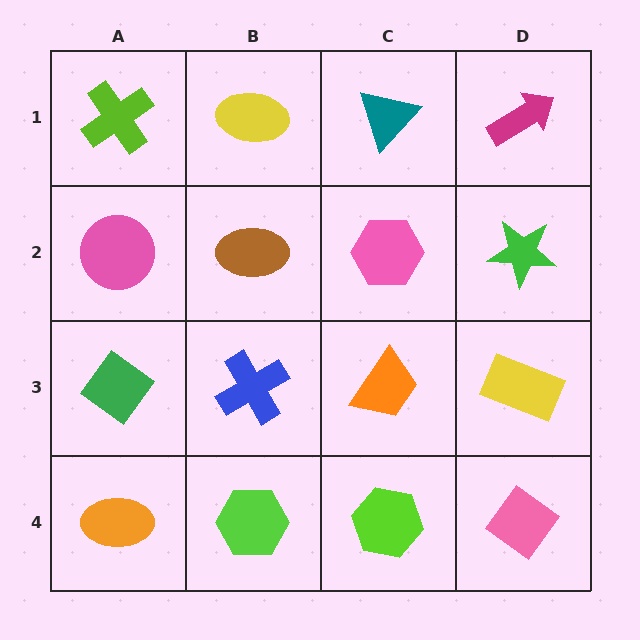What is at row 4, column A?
An orange ellipse.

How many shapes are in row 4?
4 shapes.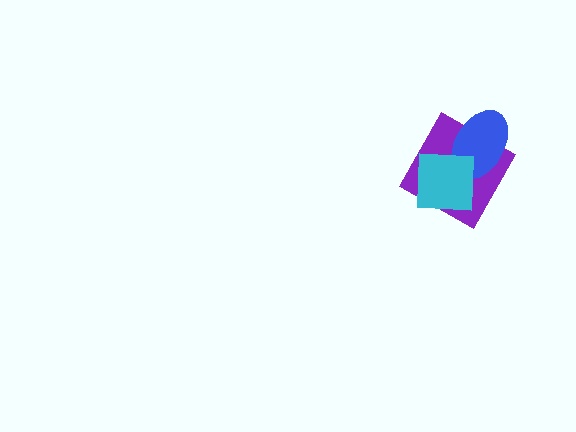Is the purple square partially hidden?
Yes, it is partially covered by another shape.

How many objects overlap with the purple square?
2 objects overlap with the purple square.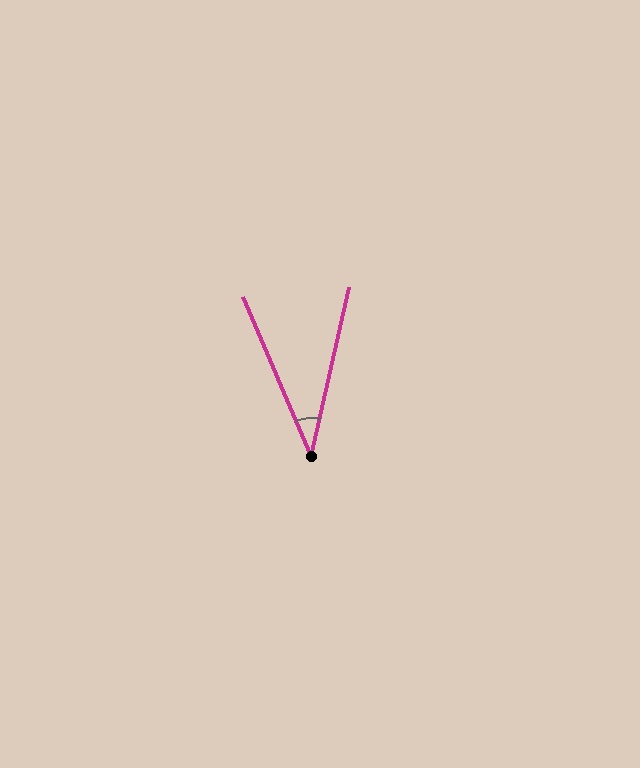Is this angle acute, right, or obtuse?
It is acute.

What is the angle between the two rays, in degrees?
Approximately 36 degrees.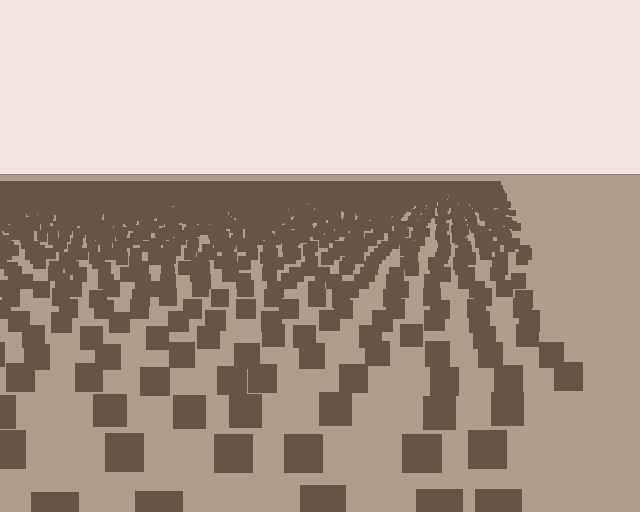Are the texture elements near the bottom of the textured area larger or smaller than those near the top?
Larger. Near the bottom, elements are closer to the viewer and appear at a bigger on-screen size.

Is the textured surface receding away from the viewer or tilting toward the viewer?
The surface is receding away from the viewer. Texture elements get smaller and denser toward the top.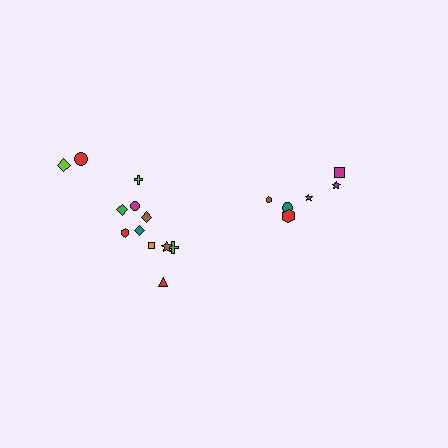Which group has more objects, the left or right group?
The left group.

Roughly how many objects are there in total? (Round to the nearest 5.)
Roughly 20 objects in total.